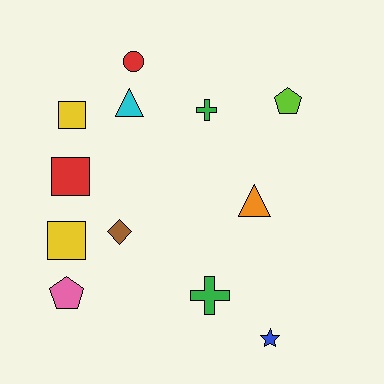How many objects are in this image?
There are 12 objects.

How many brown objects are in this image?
There is 1 brown object.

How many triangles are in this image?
There are 2 triangles.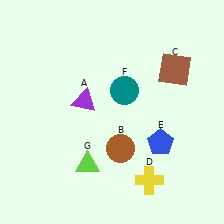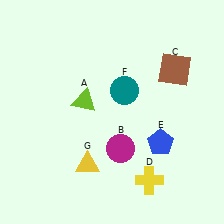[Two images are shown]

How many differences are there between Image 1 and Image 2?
There are 3 differences between the two images.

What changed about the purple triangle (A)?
In Image 1, A is purple. In Image 2, it changed to lime.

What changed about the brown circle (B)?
In Image 1, B is brown. In Image 2, it changed to magenta.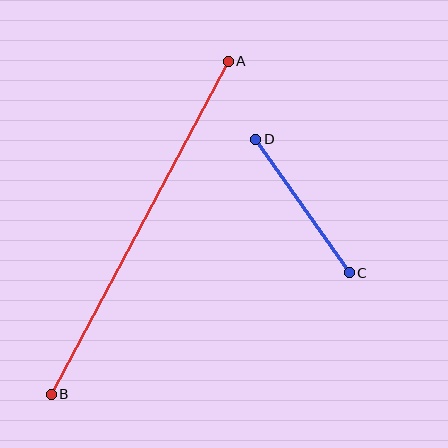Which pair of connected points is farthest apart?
Points A and B are farthest apart.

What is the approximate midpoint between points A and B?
The midpoint is at approximately (140, 228) pixels.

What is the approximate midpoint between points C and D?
The midpoint is at approximately (302, 206) pixels.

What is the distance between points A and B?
The distance is approximately 377 pixels.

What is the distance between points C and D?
The distance is approximately 163 pixels.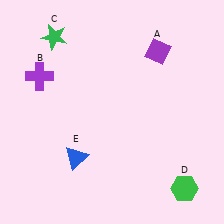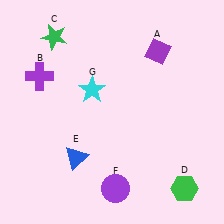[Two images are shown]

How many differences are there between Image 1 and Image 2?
There are 2 differences between the two images.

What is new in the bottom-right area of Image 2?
A purple circle (F) was added in the bottom-right area of Image 2.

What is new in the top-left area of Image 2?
A cyan star (G) was added in the top-left area of Image 2.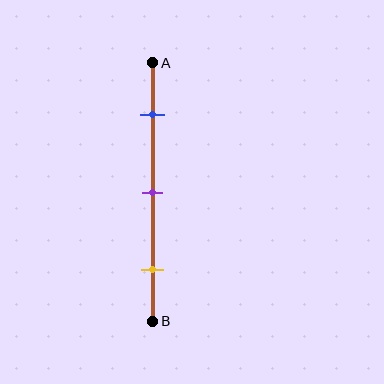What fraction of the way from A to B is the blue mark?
The blue mark is approximately 20% (0.2) of the way from A to B.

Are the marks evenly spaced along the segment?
Yes, the marks are approximately evenly spaced.